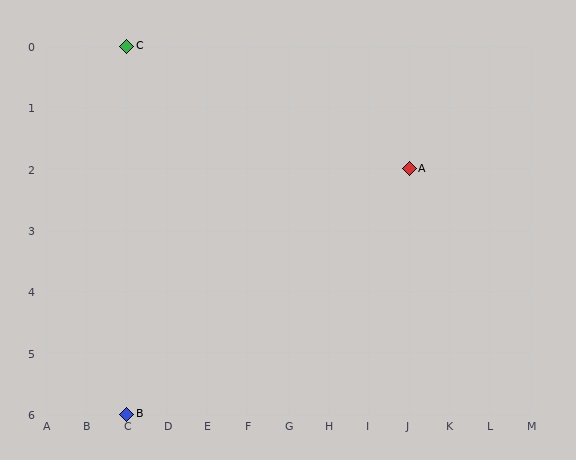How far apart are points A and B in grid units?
Points A and B are 7 columns and 4 rows apart (about 8.1 grid units diagonally).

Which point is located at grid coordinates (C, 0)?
Point C is at (C, 0).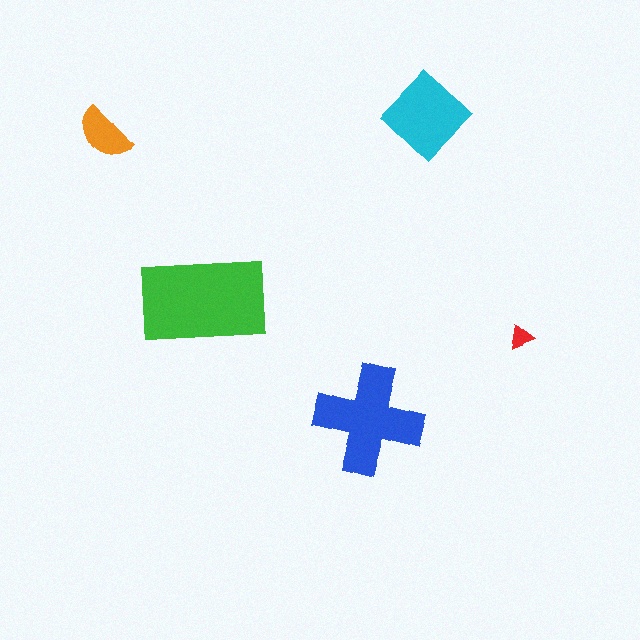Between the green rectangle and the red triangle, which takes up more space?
The green rectangle.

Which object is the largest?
The green rectangle.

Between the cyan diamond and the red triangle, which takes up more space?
The cyan diamond.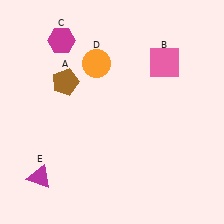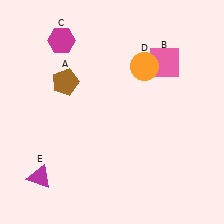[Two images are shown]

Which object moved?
The orange circle (D) moved right.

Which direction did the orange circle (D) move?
The orange circle (D) moved right.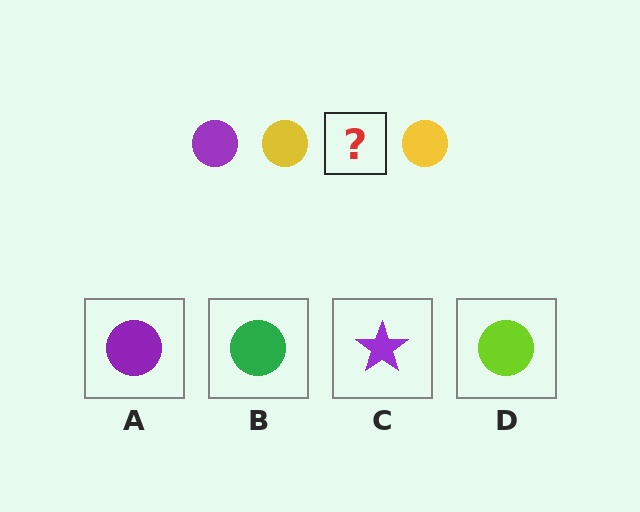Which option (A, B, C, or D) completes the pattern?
A.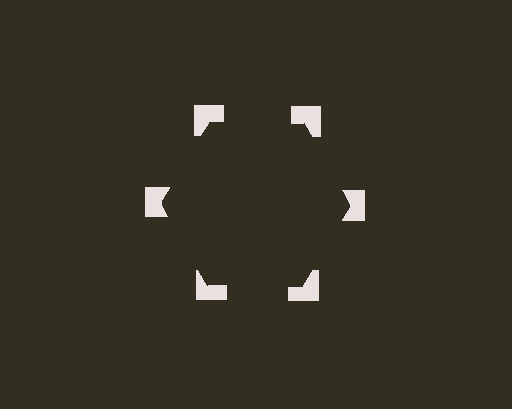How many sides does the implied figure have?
6 sides.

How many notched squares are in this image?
There are 6 — one at each vertex of the illusory hexagon.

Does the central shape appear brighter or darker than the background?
It typically appears slightly darker than the background, even though no actual brightness change is drawn.